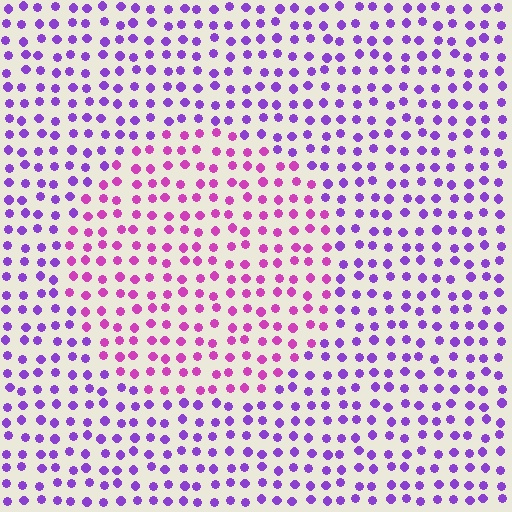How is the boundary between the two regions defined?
The boundary is defined purely by a slight shift in hue (about 37 degrees). Spacing, size, and orientation are identical on both sides.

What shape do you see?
I see a circle.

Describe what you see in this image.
The image is filled with small purple elements in a uniform arrangement. A circle-shaped region is visible where the elements are tinted to a slightly different hue, forming a subtle color boundary.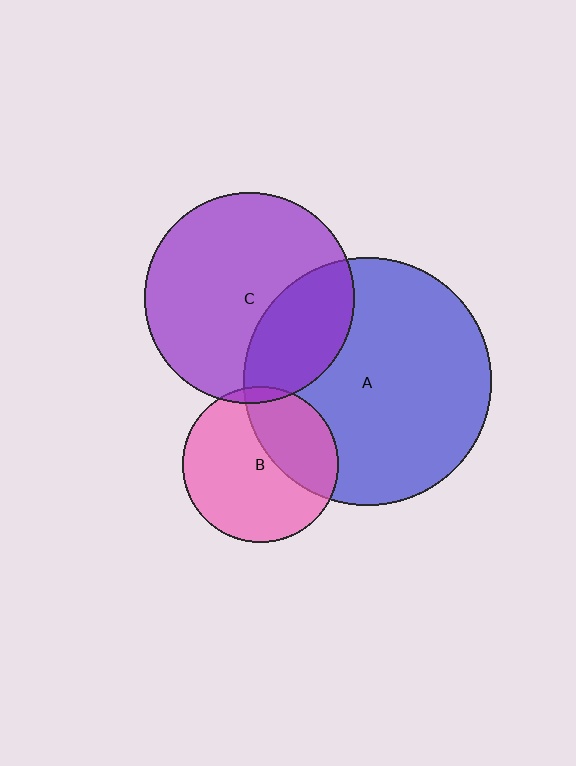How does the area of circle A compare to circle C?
Approximately 1.4 times.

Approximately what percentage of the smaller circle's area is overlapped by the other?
Approximately 30%.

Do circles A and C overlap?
Yes.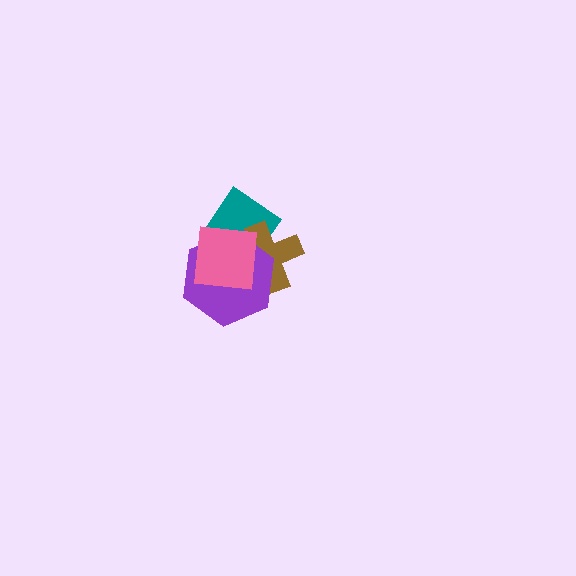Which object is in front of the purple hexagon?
The pink square is in front of the purple hexagon.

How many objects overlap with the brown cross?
3 objects overlap with the brown cross.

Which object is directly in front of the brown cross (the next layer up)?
The purple hexagon is directly in front of the brown cross.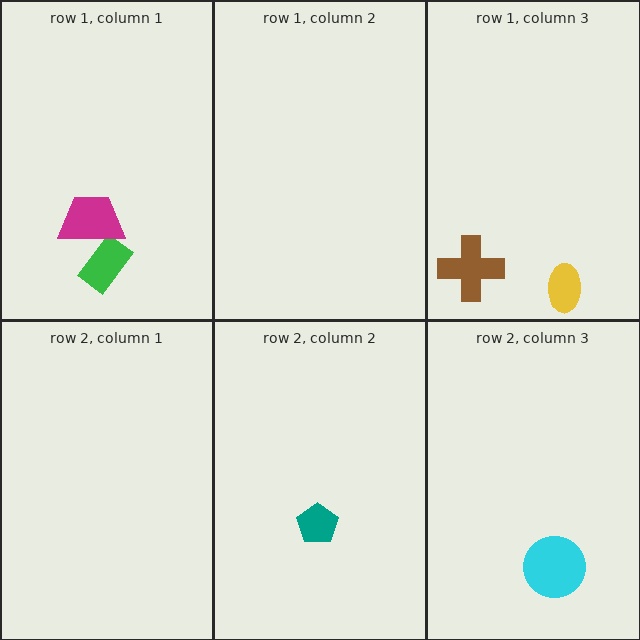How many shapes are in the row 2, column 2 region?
1.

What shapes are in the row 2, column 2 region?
The teal pentagon.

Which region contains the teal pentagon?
The row 2, column 2 region.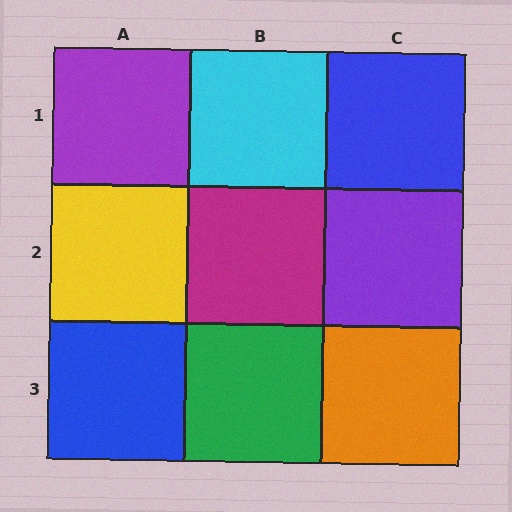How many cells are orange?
1 cell is orange.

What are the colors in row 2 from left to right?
Yellow, magenta, purple.